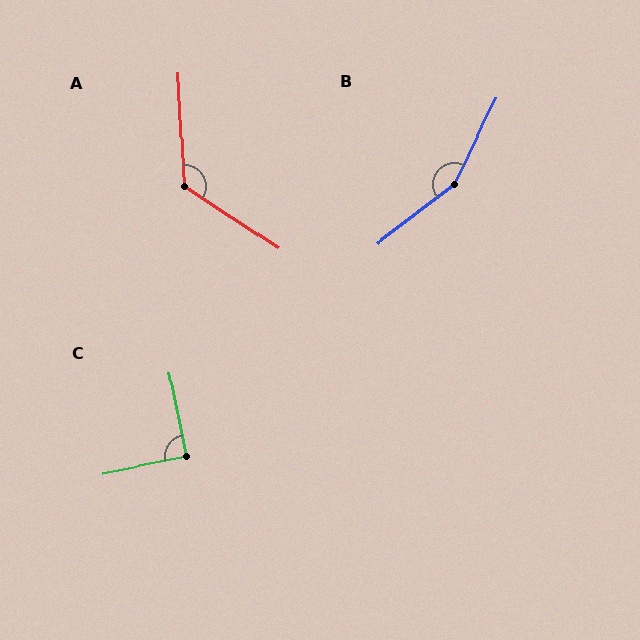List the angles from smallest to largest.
C (90°), A (126°), B (153°).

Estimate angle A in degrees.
Approximately 126 degrees.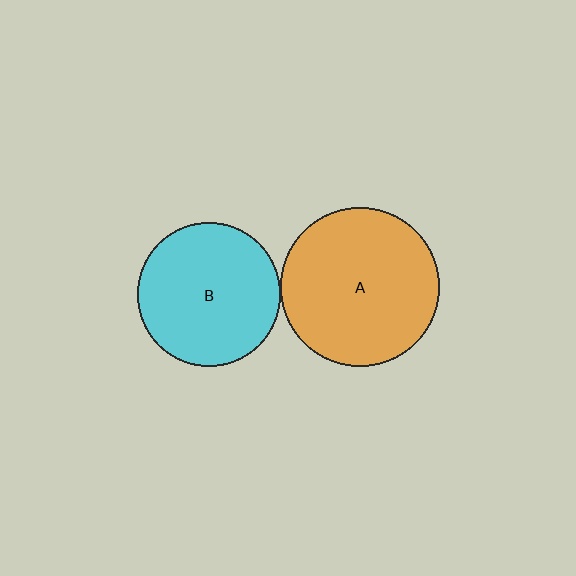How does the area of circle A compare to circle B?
Approximately 1.2 times.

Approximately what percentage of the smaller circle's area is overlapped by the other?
Approximately 5%.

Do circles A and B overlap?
Yes.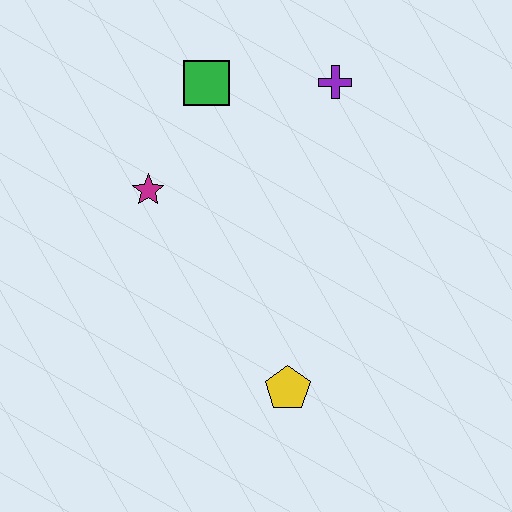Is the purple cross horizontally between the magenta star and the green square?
No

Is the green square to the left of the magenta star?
No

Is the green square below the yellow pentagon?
No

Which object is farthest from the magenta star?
The yellow pentagon is farthest from the magenta star.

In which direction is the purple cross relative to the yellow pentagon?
The purple cross is above the yellow pentagon.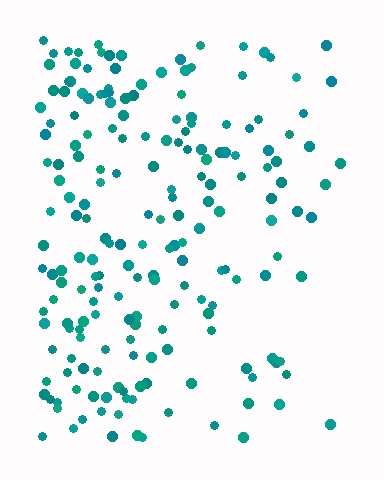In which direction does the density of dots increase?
From right to left, with the left side densest.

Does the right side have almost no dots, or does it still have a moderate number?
Still a moderate number, just noticeably fewer than the left.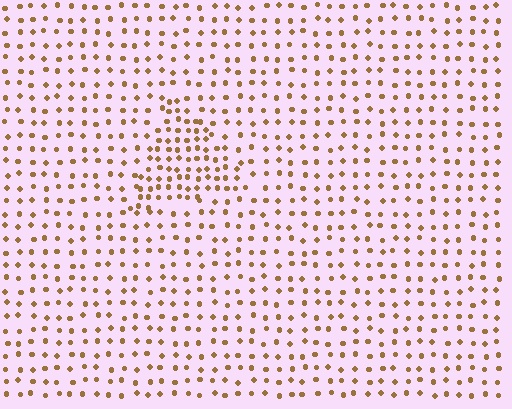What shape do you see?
I see a triangle.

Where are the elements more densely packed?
The elements are more densely packed inside the triangle boundary.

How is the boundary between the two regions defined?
The boundary is defined by a change in element density (approximately 1.8x ratio). All elements are the same color, size, and shape.